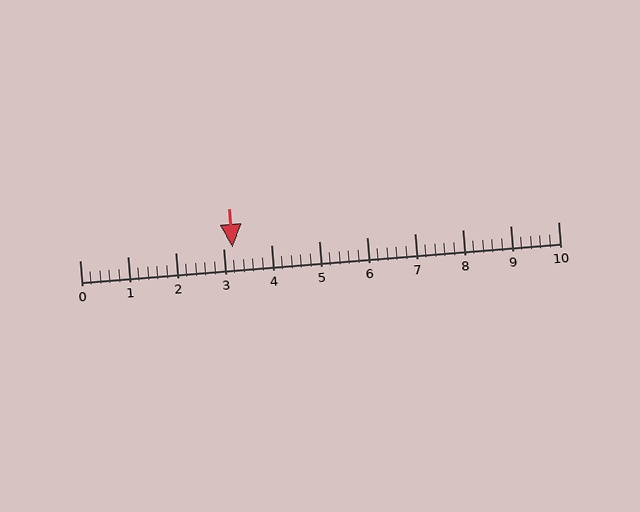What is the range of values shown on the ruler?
The ruler shows values from 0 to 10.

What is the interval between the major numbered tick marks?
The major tick marks are spaced 1 units apart.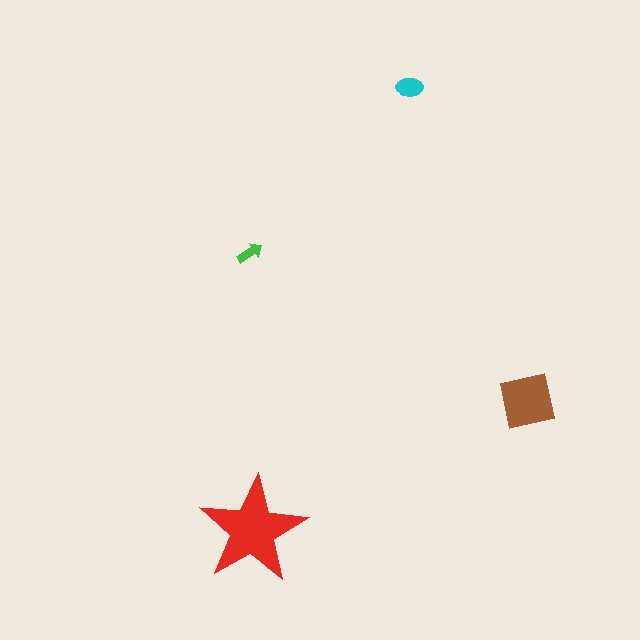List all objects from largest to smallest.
The red star, the brown square, the cyan ellipse, the green arrow.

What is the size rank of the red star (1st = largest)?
1st.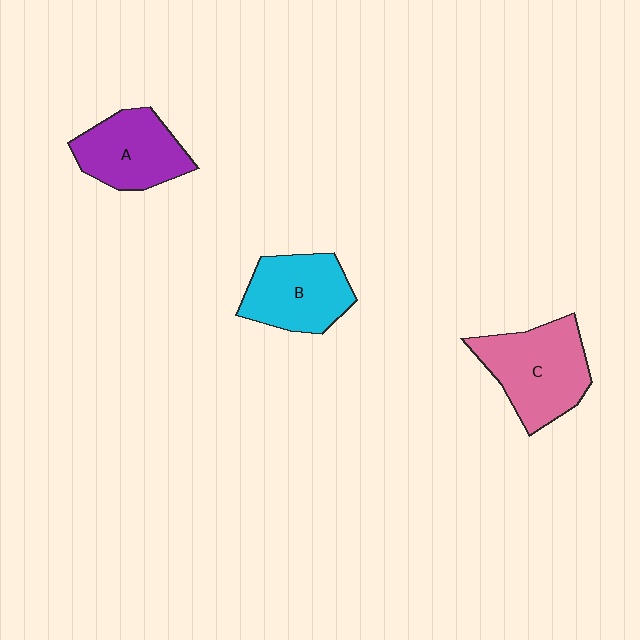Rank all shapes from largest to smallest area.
From largest to smallest: C (pink), B (cyan), A (purple).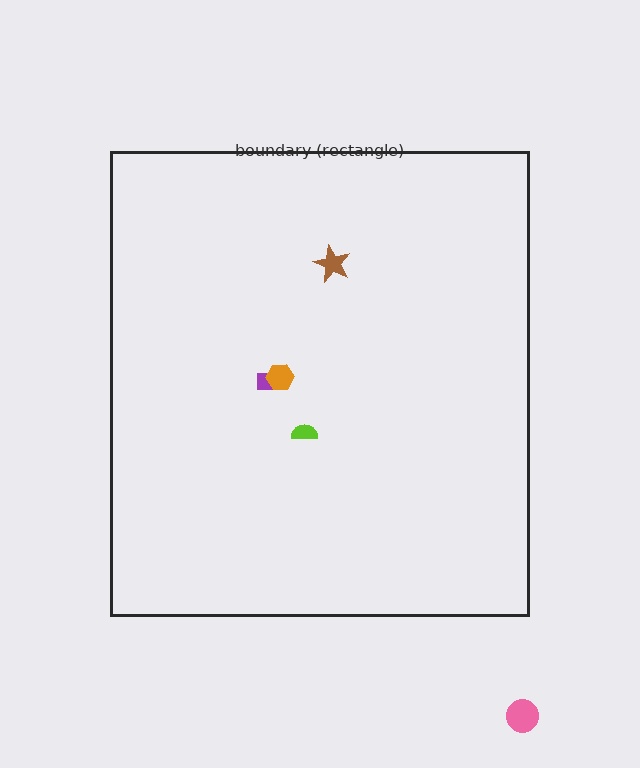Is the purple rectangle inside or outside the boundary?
Inside.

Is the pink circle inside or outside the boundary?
Outside.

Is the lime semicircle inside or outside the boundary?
Inside.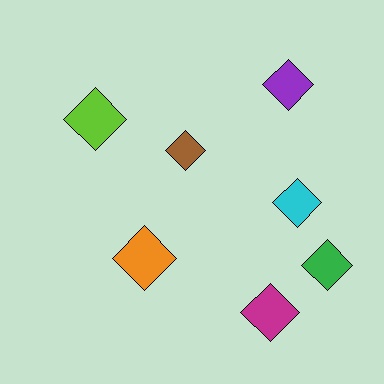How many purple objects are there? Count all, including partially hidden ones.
There is 1 purple object.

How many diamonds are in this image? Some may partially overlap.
There are 7 diamonds.